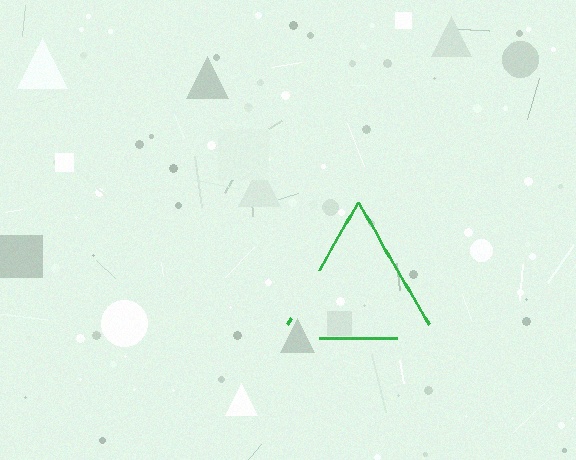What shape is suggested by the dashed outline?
The dashed outline suggests a triangle.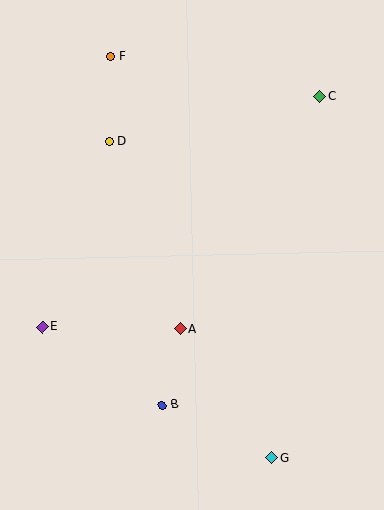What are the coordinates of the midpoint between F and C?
The midpoint between F and C is at (216, 76).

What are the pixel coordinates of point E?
Point E is at (42, 327).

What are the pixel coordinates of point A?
Point A is at (180, 329).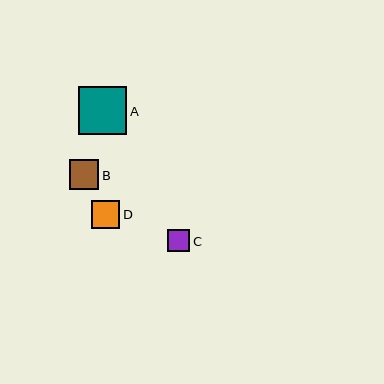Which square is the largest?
Square A is the largest with a size of approximately 48 pixels.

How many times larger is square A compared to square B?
Square A is approximately 1.6 times the size of square B.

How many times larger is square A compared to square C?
Square A is approximately 2.1 times the size of square C.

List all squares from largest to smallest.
From largest to smallest: A, B, D, C.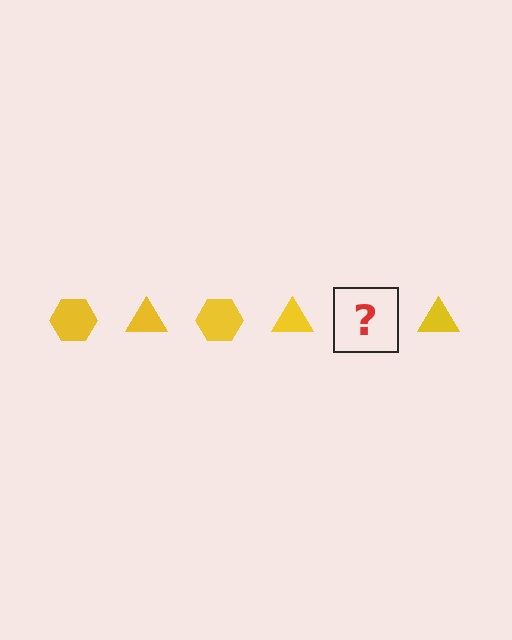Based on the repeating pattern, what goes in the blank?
The blank should be a yellow hexagon.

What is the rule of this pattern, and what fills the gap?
The rule is that the pattern cycles through hexagon, triangle shapes in yellow. The gap should be filled with a yellow hexagon.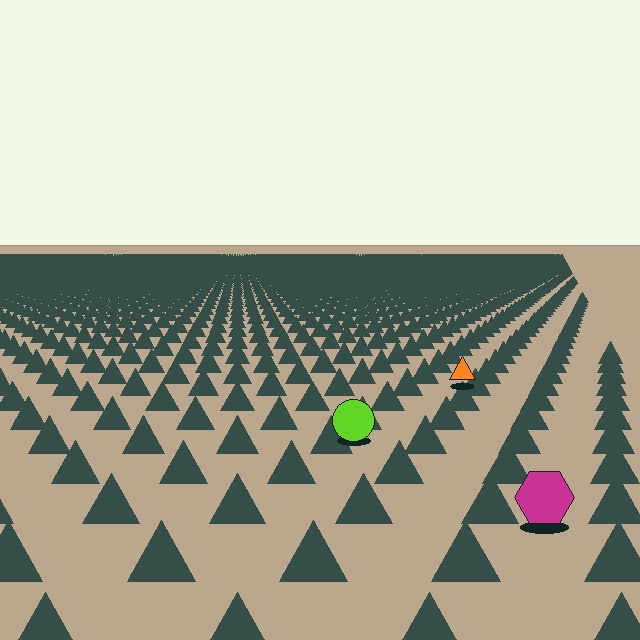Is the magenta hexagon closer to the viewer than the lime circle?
Yes. The magenta hexagon is closer — you can tell from the texture gradient: the ground texture is coarser near it.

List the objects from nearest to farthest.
From nearest to farthest: the magenta hexagon, the lime circle, the orange triangle.